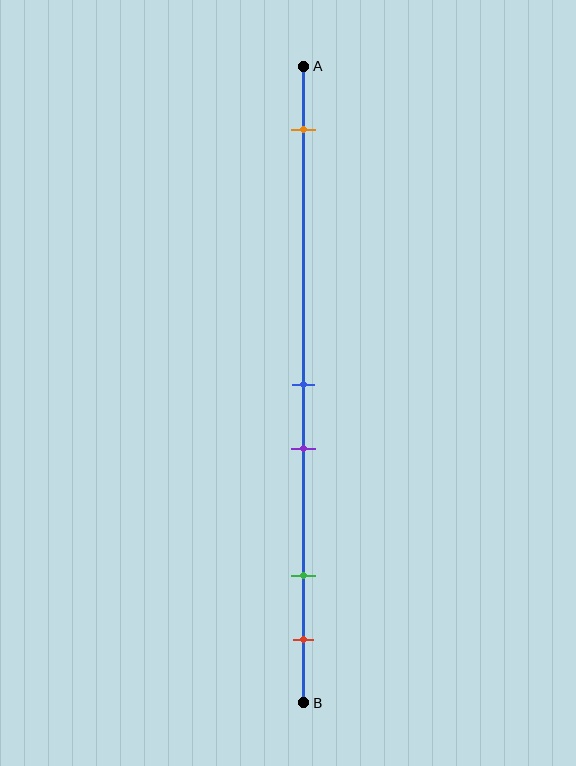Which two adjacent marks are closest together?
The blue and purple marks are the closest adjacent pair.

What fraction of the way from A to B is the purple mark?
The purple mark is approximately 60% (0.6) of the way from A to B.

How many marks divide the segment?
There are 5 marks dividing the segment.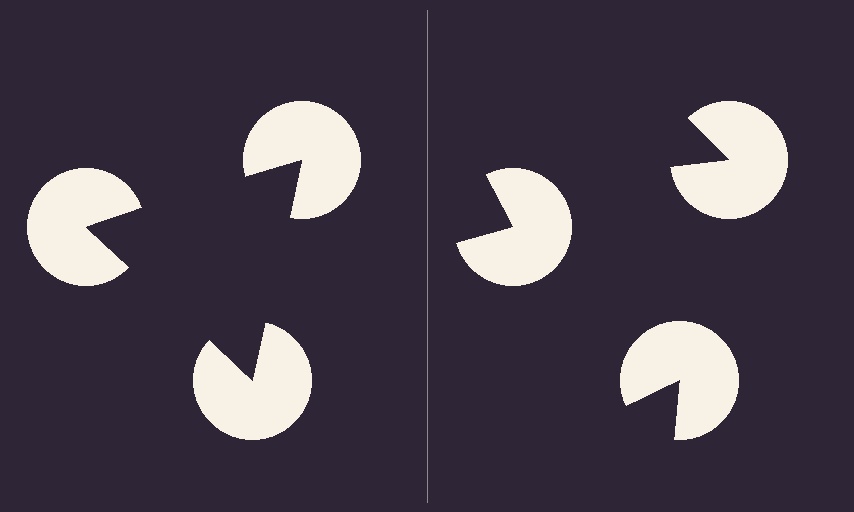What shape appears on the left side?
An illusory triangle.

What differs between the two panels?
The pac-man discs are positioned identically on both sides; only the wedge orientations differ. On the left they align to a triangle; on the right they are misaligned.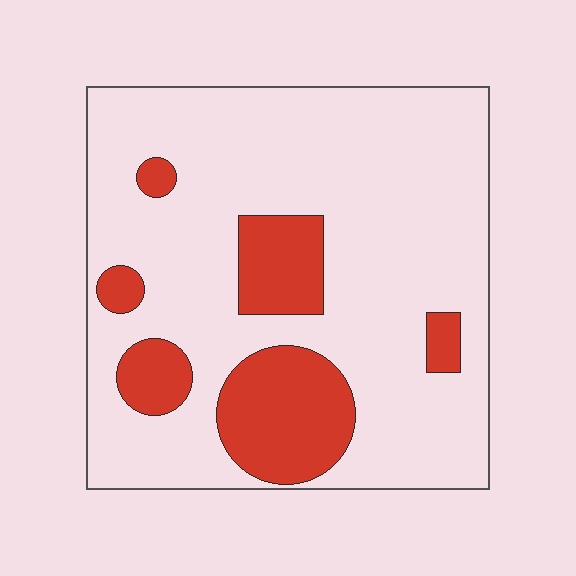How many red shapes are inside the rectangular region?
6.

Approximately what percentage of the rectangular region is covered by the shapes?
Approximately 20%.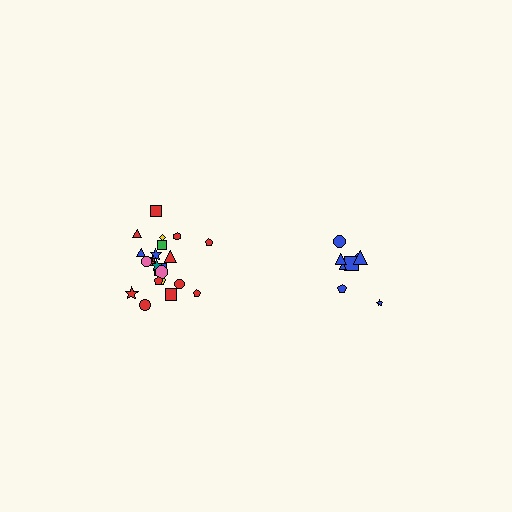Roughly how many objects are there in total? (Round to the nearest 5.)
Roughly 30 objects in total.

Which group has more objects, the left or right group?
The left group.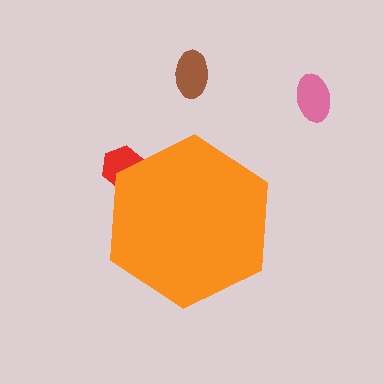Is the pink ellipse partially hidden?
No, the pink ellipse is fully visible.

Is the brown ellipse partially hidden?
No, the brown ellipse is fully visible.